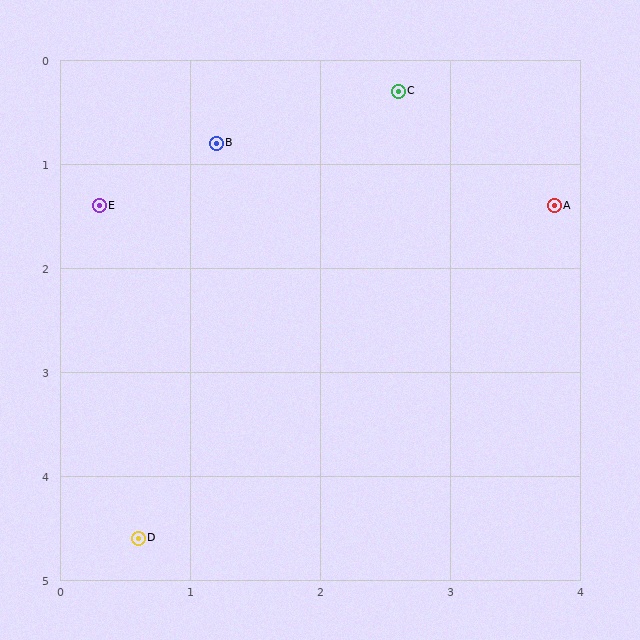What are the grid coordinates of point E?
Point E is at approximately (0.3, 1.4).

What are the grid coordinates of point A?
Point A is at approximately (3.8, 1.4).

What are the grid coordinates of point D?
Point D is at approximately (0.6, 4.6).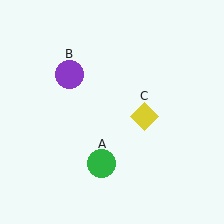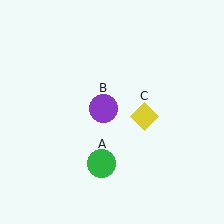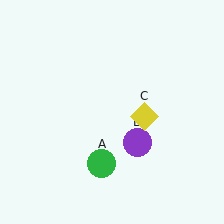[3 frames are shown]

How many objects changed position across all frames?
1 object changed position: purple circle (object B).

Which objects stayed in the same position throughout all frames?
Green circle (object A) and yellow diamond (object C) remained stationary.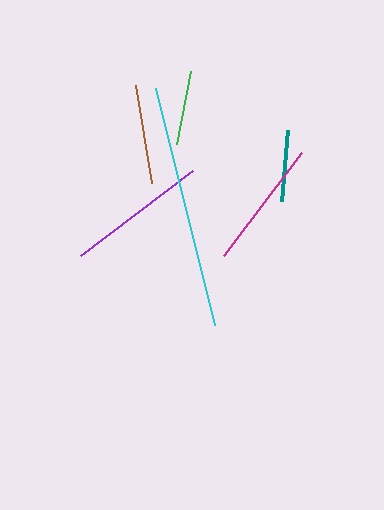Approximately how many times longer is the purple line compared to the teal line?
The purple line is approximately 2.0 times the length of the teal line.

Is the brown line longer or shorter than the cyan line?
The cyan line is longer than the brown line.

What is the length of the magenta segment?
The magenta segment is approximately 129 pixels long.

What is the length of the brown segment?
The brown segment is approximately 100 pixels long.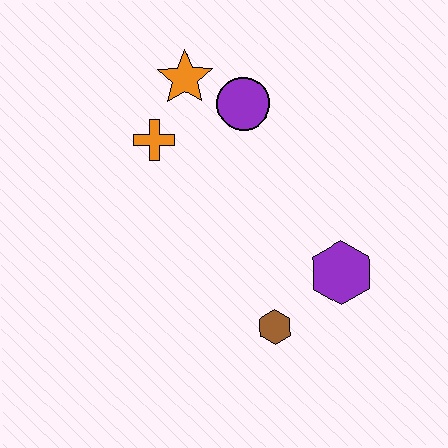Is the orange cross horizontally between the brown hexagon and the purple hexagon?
No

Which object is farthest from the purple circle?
The brown hexagon is farthest from the purple circle.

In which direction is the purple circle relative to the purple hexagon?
The purple circle is above the purple hexagon.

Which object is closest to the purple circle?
The orange star is closest to the purple circle.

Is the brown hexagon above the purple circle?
No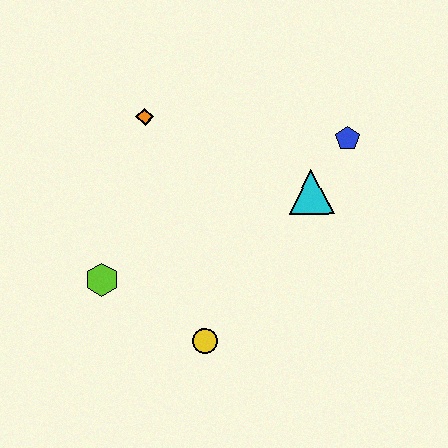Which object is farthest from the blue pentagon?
The lime hexagon is farthest from the blue pentagon.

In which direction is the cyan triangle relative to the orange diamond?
The cyan triangle is to the right of the orange diamond.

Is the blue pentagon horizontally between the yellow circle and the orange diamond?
No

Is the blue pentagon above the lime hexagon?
Yes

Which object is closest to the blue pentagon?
The cyan triangle is closest to the blue pentagon.